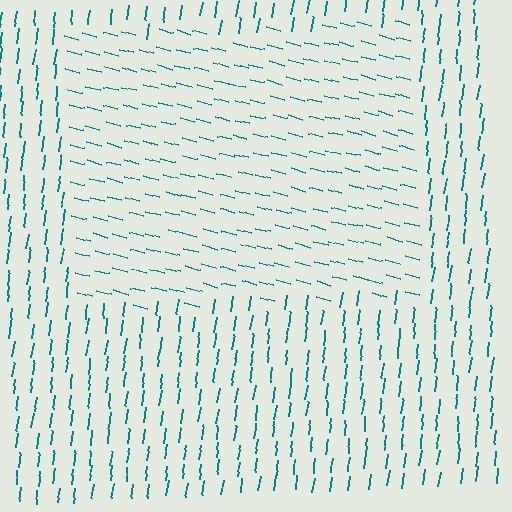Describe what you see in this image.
The image is filled with small teal line segments. A rectangle region in the image has lines oriented differently from the surrounding lines, creating a visible texture boundary.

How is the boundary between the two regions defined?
The boundary is defined purely by a change in line orientation (approximately 83 degrees difference). All lines are the same color and thickness.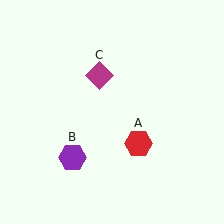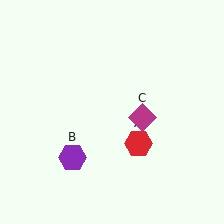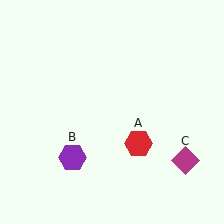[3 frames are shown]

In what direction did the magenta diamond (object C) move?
The magenta diamond (object C) moved down and to the right.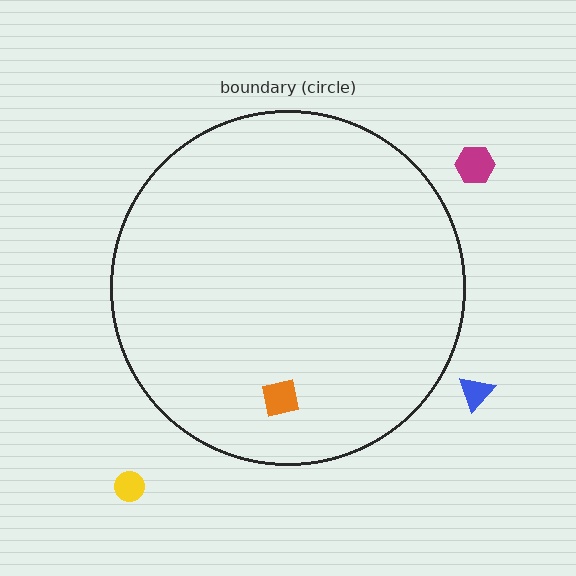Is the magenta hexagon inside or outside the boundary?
Outside.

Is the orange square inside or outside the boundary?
Inside.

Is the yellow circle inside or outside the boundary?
Outside.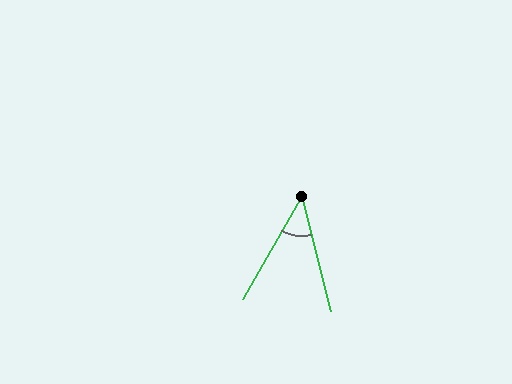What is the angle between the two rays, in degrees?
Approximately 44 degrees.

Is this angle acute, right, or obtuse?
It is acute.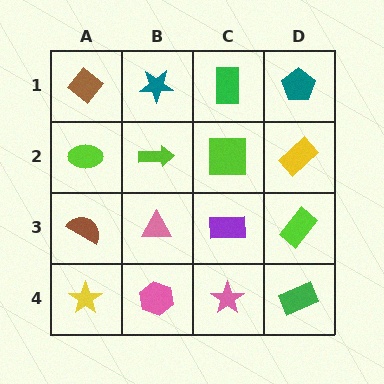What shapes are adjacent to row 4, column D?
A lime rectangle (row 3, column D), a pink star (row 4, column C).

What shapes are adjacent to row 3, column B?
A lime arrow (row 2, column B), a pink hexagon (row 4, column B), a brown semicircle (row 3, column A), a purple rectangle (row 3, column C).